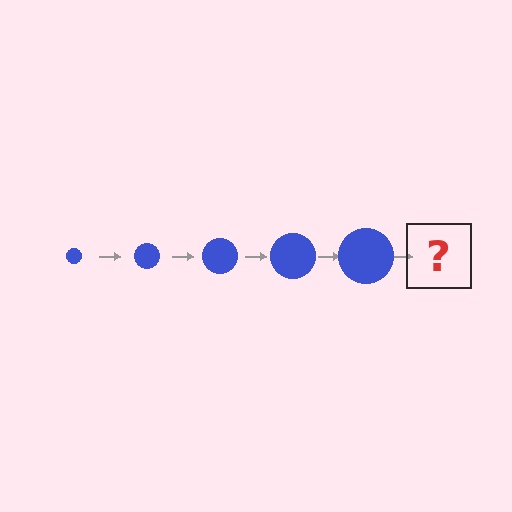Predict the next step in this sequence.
The next step is a blue circle, larger than the previous one.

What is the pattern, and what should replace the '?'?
The pattern is that the circle gets progressively larger each step. The '?' should be a blue circle, larger than the previous one.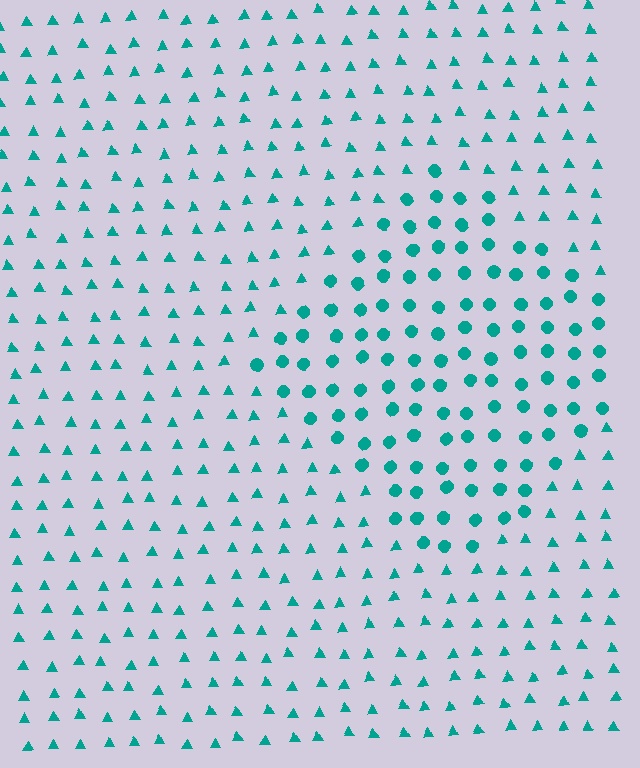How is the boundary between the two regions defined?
The boundary is defined by a change in element shape: circles inside vs. triangles outside. All elements share the same color and spacing.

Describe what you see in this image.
The image is filled with small teal elements arranged in a uniform grid. A diamond-shaped region contains circles, while the surrounding area contains triangles. The boundary is defined purely by the change in element shape.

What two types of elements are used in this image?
The image uses circles inside the diamond region and triangles outside it.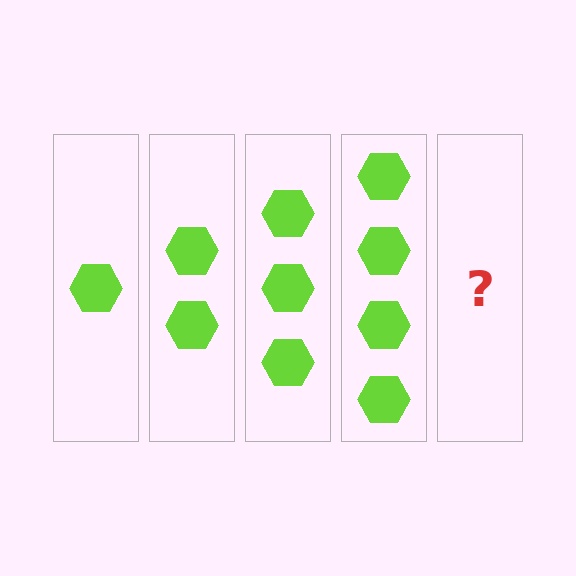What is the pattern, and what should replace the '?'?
The pattern is that each step adds one more hexagon. The '?' should be 5 hexagons.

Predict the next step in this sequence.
The next step is 5 hexagons.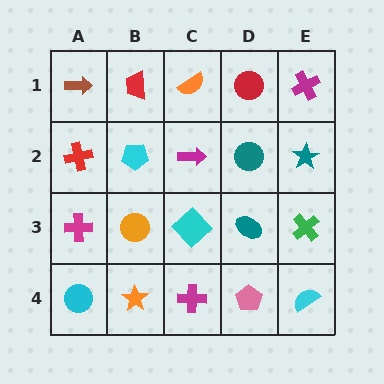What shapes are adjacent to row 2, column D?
A red circle (row 1, column D), a teal ellipse (row 3, column D), a magenta arrow (row 2, column C), a teal star (row 2, column E).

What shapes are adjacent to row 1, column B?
A cyan pentagon (row 2, column B), a brown arrow (row 1, column A), an orange semicircle (row 1, column C).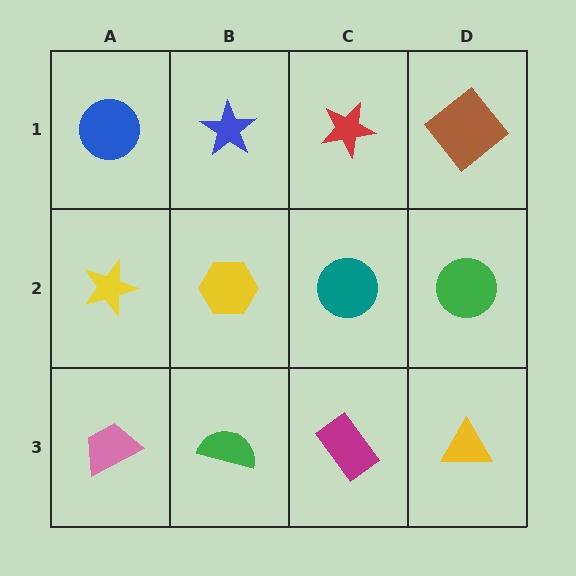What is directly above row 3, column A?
A yellow star.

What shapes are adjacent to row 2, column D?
A brown diamond (row 1, column D), a yellow triangle (row 3, column D), a teal circle (row 2, column C).